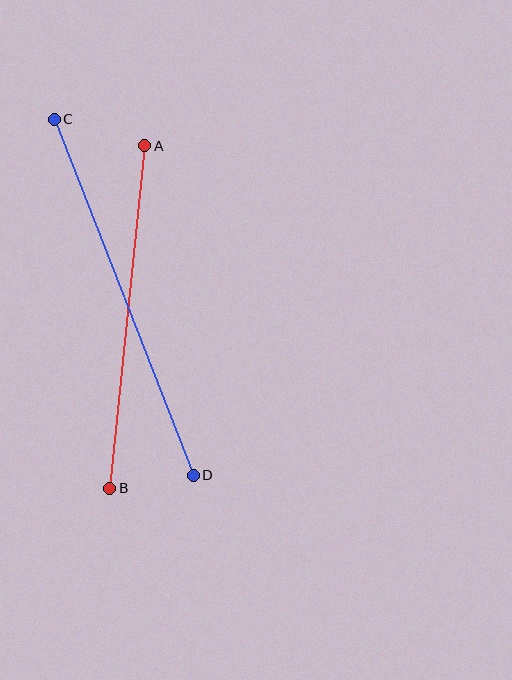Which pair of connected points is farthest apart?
Points C and D are farthest apart.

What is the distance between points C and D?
The distance is approximately 382 pixels.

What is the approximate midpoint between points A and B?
The midpoint is at approximately (127, 317) pixels.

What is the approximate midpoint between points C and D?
The midpoint is at approximately (124, 297) pixels.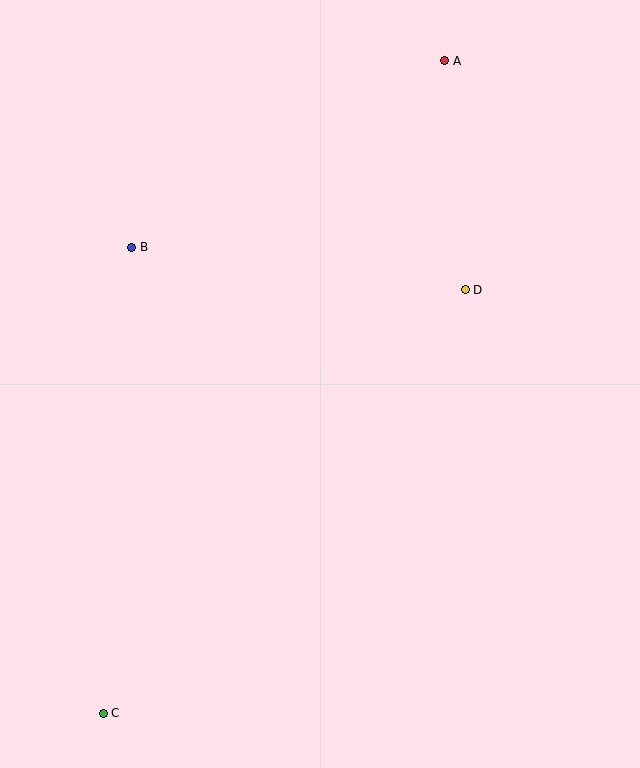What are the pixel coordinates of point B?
Point B is at (132, 247).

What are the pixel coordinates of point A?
Point A is at (445, 61).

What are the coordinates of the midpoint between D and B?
The midpoint between D and B is at (298, 268).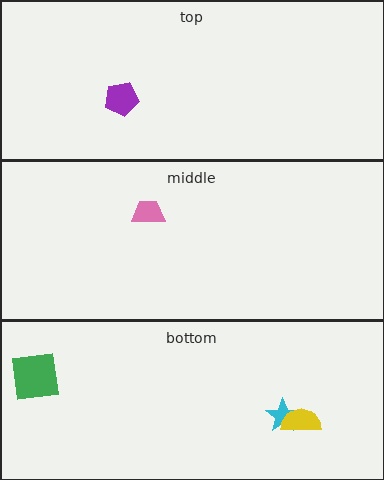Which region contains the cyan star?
The bottom region.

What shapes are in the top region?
The purple pentagon.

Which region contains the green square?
The bottom region.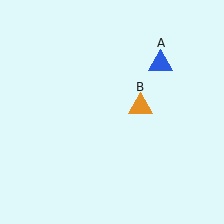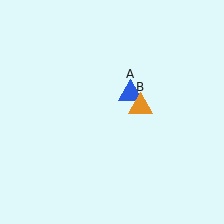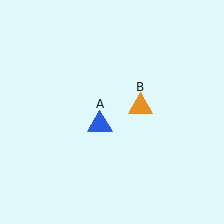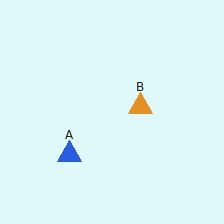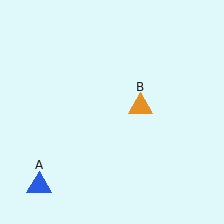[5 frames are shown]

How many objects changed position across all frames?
1 object changed position: blue triangle (object A).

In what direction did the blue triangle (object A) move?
The blue triangle (object A) moved down and to the left.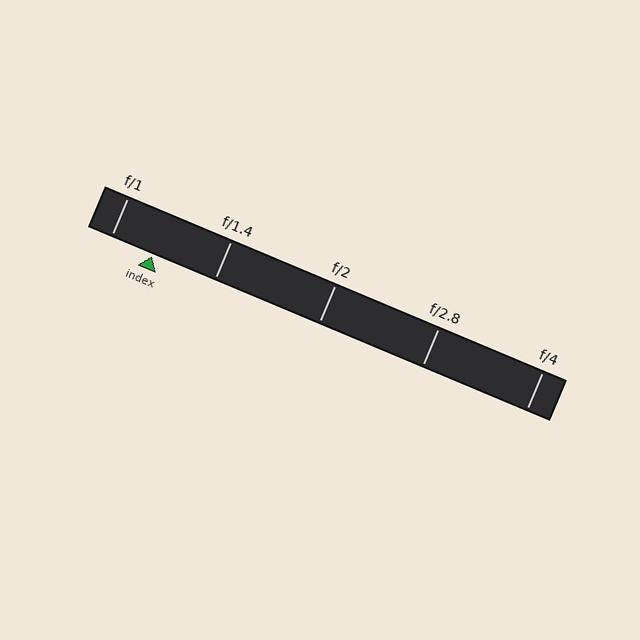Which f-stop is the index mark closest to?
The index mark is closest to f/1.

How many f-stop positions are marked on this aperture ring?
There are 5 f-stop positions marked.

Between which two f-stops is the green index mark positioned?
The index mark is between f/1 and f/1.4.